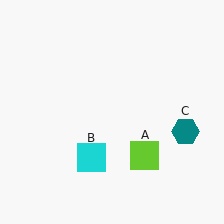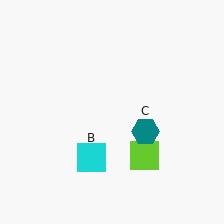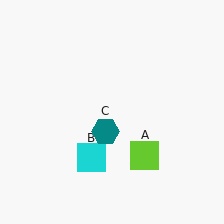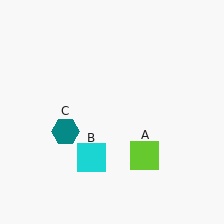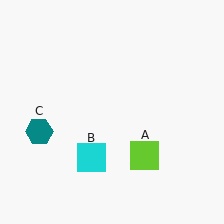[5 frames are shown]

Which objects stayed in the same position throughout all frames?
Lime square (object A) and cyan square (object B) remained stationary.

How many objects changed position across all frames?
1 object changed position: teal hexagon (object C).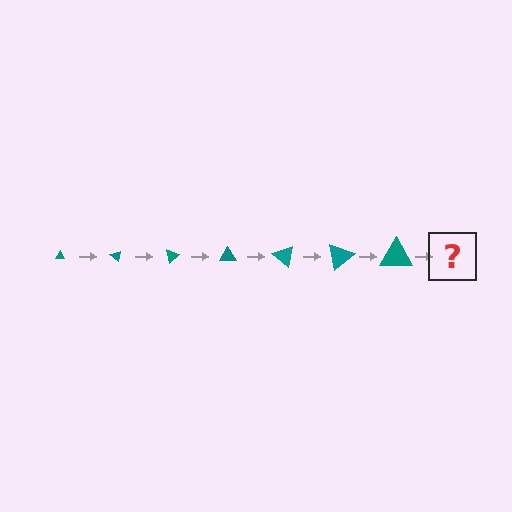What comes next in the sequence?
The next element should be a triangle, larger than the previous one and rotated 280 degrees from the start.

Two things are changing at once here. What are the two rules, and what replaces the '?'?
The two rules are that the triangle grows larger each step and it rotates 40 degrees each step. The '?' should be a triangle, larger than the previous one and rotated 280 degrees from the start.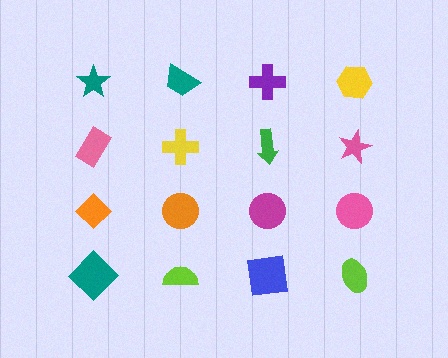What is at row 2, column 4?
A pink star.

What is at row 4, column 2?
A lime semicircle.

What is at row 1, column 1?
A teal star.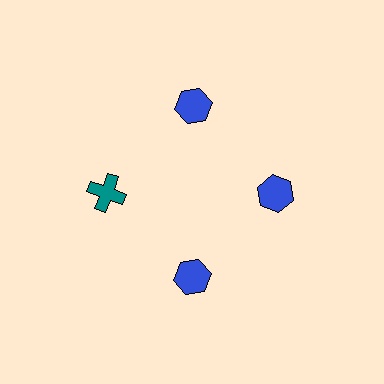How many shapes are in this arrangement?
There are 4 shapes arranged in a ring pattern.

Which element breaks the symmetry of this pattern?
The teal cross at roughly the 9 o'clock position breaks the symmetry. All other shapes are blue hexagons.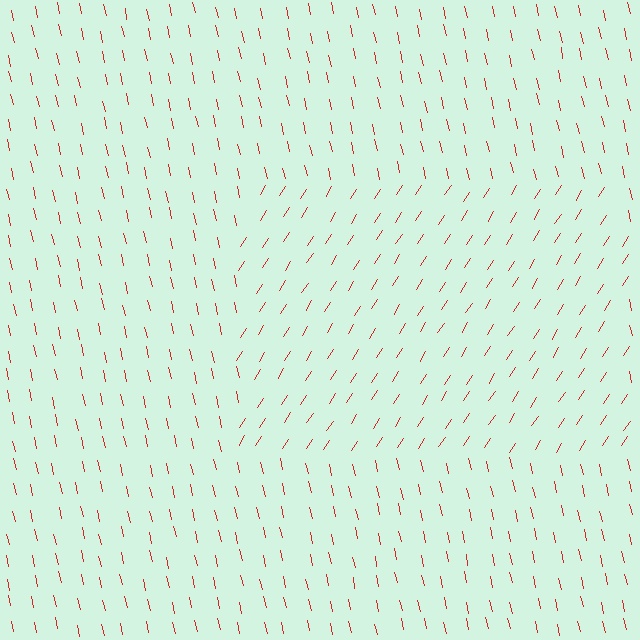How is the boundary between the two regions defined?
The boundary is defined purely by a change in line orientation (approximately 45 degrees difference). All lines are the same color and thickness.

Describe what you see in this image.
The image is filled with small red line segments. A rectangle region in the image has lines oriented differently from the surrounding lines, creating a visible texture boundary.